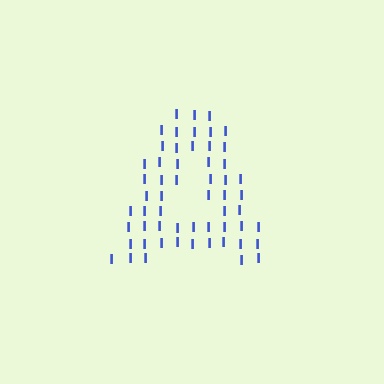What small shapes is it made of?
It is made of small letter I's.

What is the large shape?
The large shape is the letter A.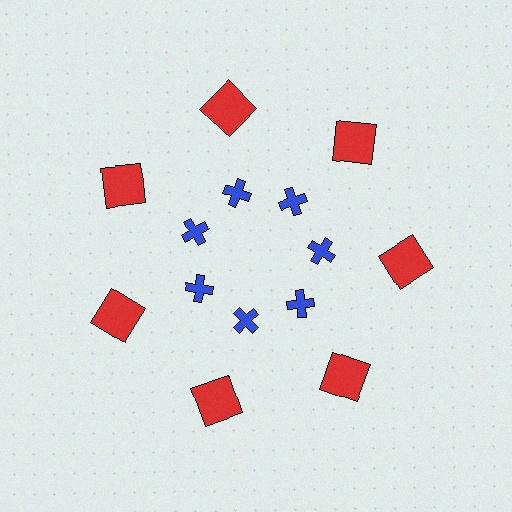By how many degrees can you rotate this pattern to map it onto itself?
The pattern maps onto itself every 51 degrees of rotation.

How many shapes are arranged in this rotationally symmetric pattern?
There are 14 shapes, arranged in 7 groups of 2.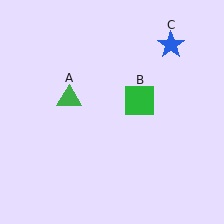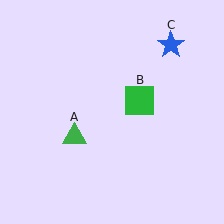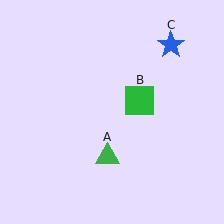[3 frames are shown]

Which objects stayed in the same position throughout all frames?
Green square (object B) and blue star (object C) remained stationary.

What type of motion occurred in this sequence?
The green triangle (object A) rotated counterclockwise around the center of the scene.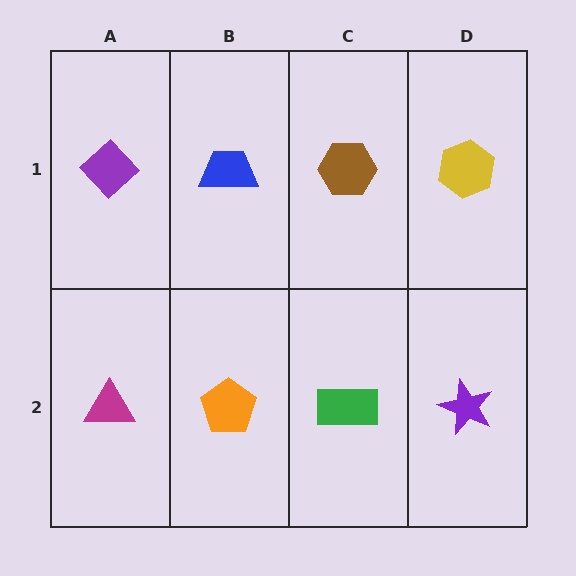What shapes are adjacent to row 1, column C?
A green rectangle (row 2, column C), a blue trapezoid (row 1, column B), a yellow hexagon (row 1, column D).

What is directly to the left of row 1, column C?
A blue trapezoid.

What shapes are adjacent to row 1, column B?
An orange pentagon (row 2, column B), a purple diamond (row 1, column A), a brown hexagon (row 1, column C).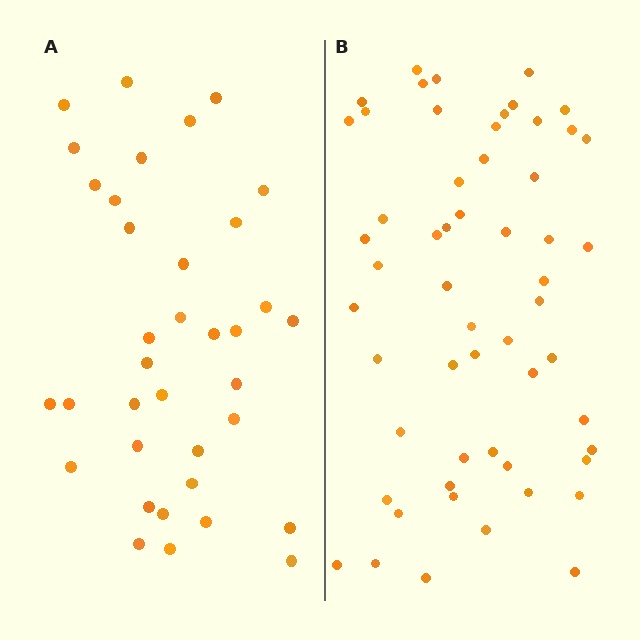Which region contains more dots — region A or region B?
Region B (the right region) has more dots.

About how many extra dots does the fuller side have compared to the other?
Region B has approximately 20 more dots than region A.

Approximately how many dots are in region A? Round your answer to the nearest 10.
About 40 dots. (The exact count is 36, which rounds to 40.)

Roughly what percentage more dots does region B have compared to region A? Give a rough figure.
About 55% more.